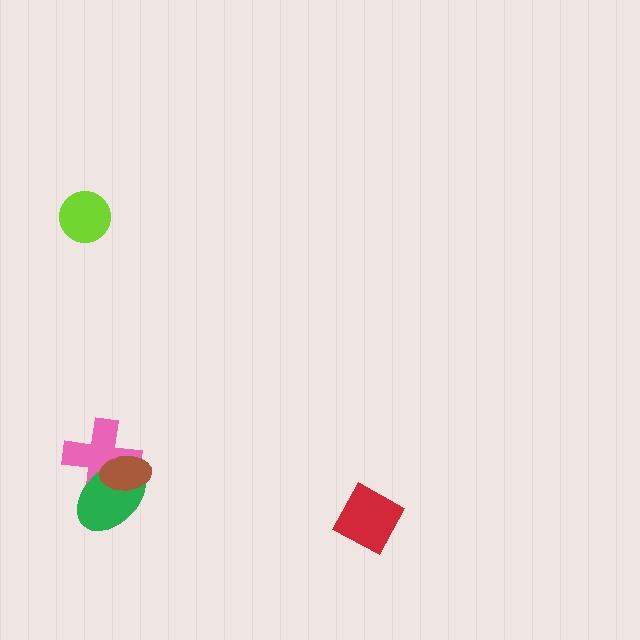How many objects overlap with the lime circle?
0 objects overlap with the lime circle.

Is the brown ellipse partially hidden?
No, no other shape covers it.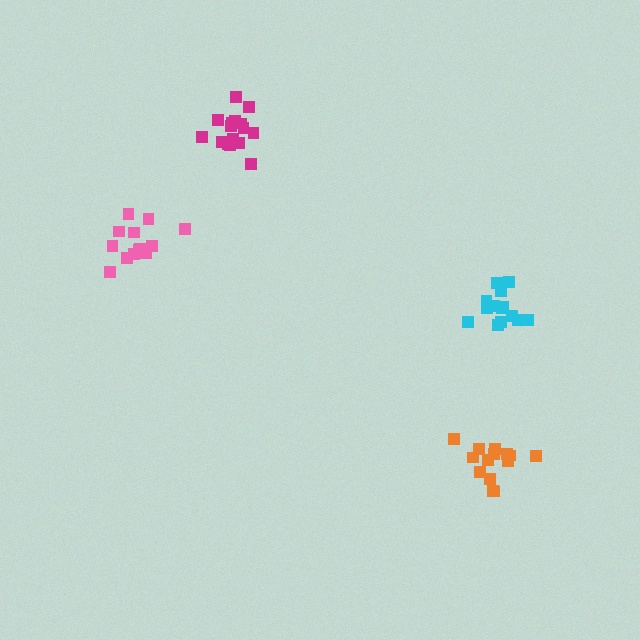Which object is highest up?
The magenta cluster is topmost.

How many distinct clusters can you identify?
There are 4 distinct clusters.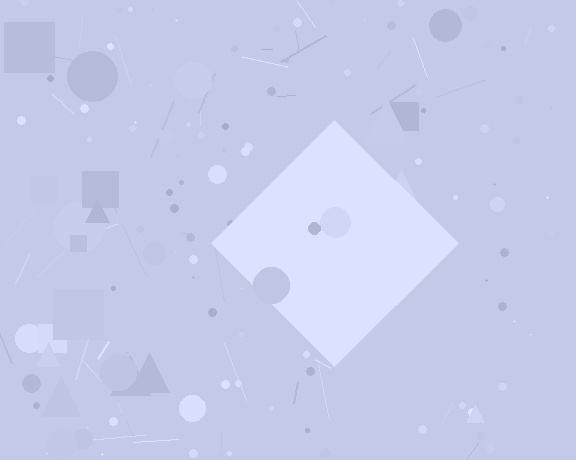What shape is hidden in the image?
A diamond is hidden in the image.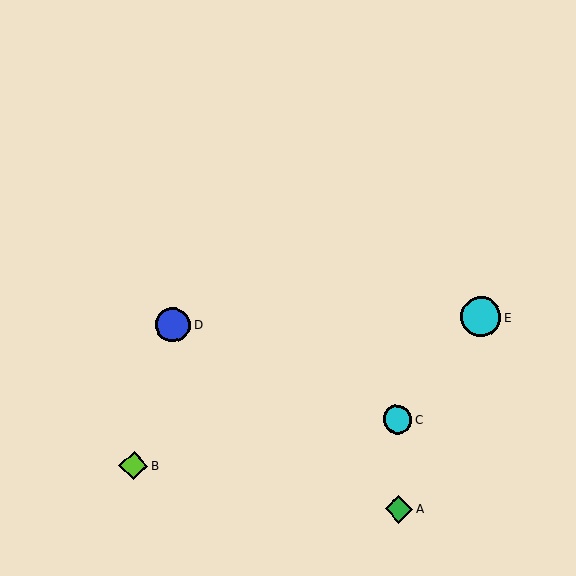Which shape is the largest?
The cyan circle (labeled E) is the largest.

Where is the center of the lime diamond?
The center of the lime diamond is at (133, 466).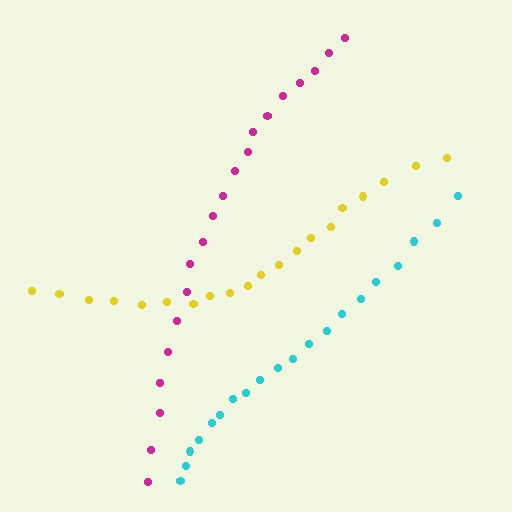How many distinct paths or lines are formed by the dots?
There are 3 distinct paths.